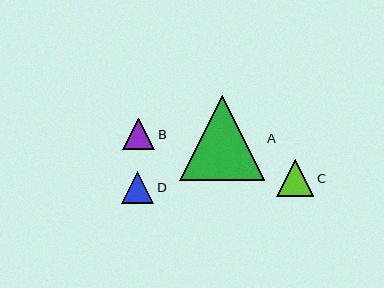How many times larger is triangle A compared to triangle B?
Triangle A is approximately 2.7 times the size of triangle B.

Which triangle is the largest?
Triangle A is the largest with a size of approximately 84 pixels.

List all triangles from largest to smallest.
From largest to smallest: A, C, D, B.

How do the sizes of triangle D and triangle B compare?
Triangle D and triangle B are approximately the same size.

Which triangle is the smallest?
Triangle B is the smallest with a size of approximately 32 pixels.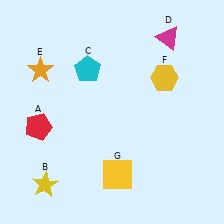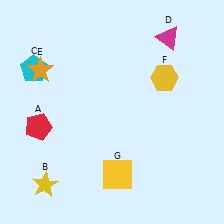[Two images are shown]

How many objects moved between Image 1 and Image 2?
1 object moved between the two images.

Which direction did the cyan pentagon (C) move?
The cyan pentagon (C) moved left.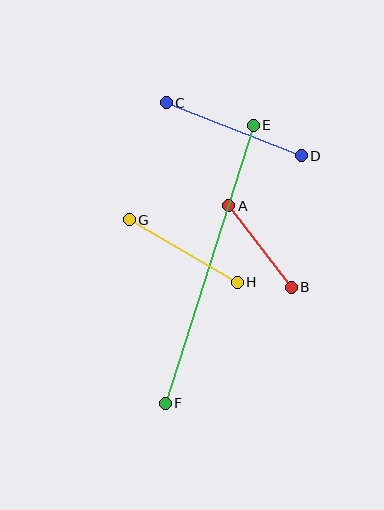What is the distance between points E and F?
The distance is approximately 292 pixels.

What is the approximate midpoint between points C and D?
The midpoint is at approximately (234, 129) pixels.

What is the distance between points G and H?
The distance is approximately 124 pixels.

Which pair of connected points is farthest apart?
Points E and F are farthest apart.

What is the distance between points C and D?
The distance is approximately 145 pixels.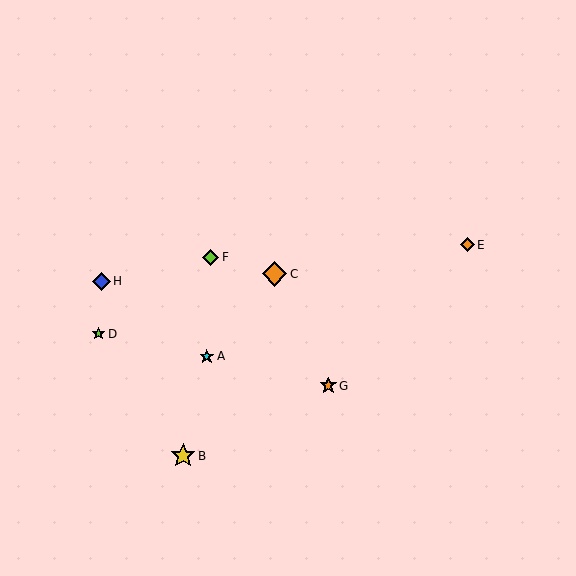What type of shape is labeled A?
Shape A is a cyan star.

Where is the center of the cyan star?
The center of the cyan star is at (207, 357).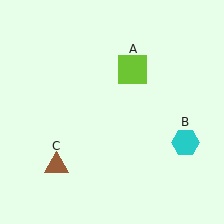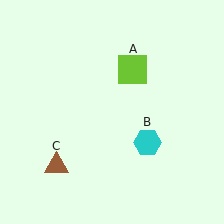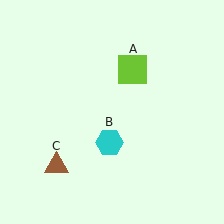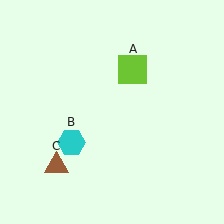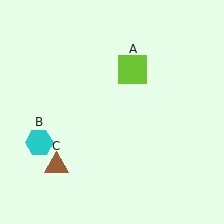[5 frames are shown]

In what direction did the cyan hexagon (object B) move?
The cyan hexagon (object B) moved left.